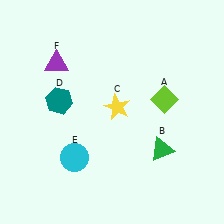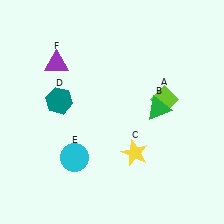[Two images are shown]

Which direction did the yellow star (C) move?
The yellow star (C) moved down.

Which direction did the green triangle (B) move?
The green triangle (B) moved up.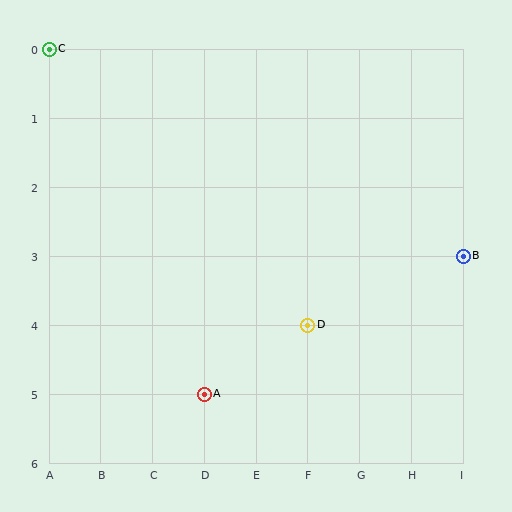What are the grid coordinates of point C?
Point C is at grid coordinates (A, 0).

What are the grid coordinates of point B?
Point B is at grid coordinates (I, 3).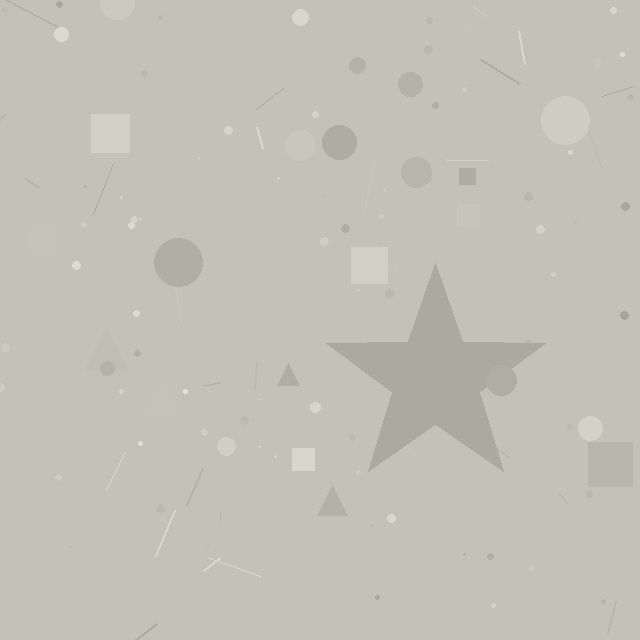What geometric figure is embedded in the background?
A star is embedded in the background.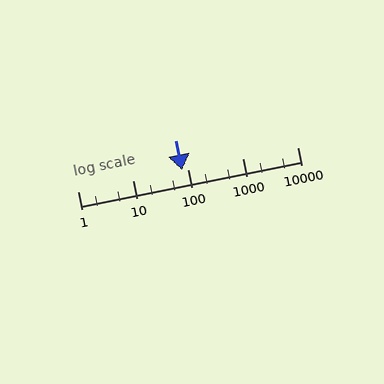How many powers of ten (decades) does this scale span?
The scale spans 4 decades, from 1 to 10000.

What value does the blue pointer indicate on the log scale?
The pointer indicates approximately 79.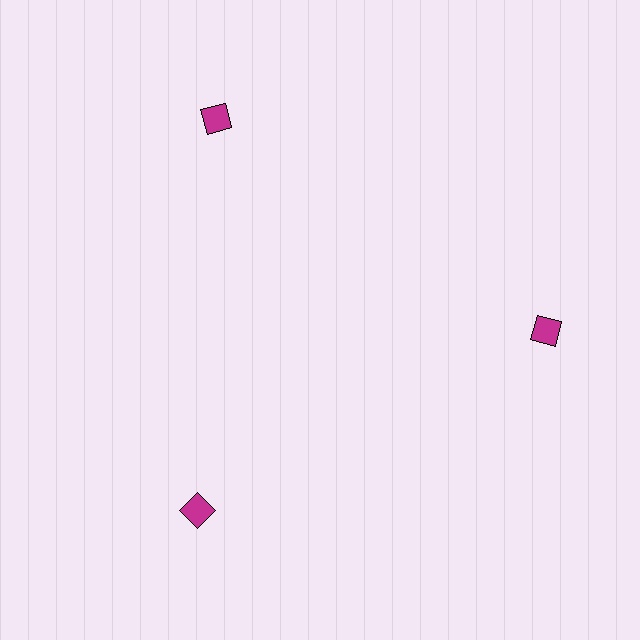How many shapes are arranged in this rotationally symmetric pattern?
There are 3 shapes, arranged in 3 groups of 1.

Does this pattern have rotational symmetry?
Yes, this pattern has 3-fold rotational symmetry. It looks the same after rotating 120 degrees around the center.